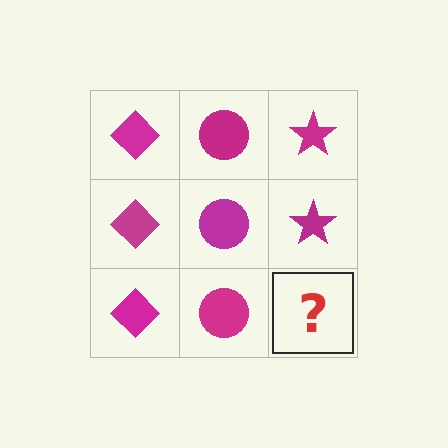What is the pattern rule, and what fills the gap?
The rule is that each column has a consistent shape. The gap should be filled with a magenta star.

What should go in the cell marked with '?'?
The missing cell should contain a magenta star.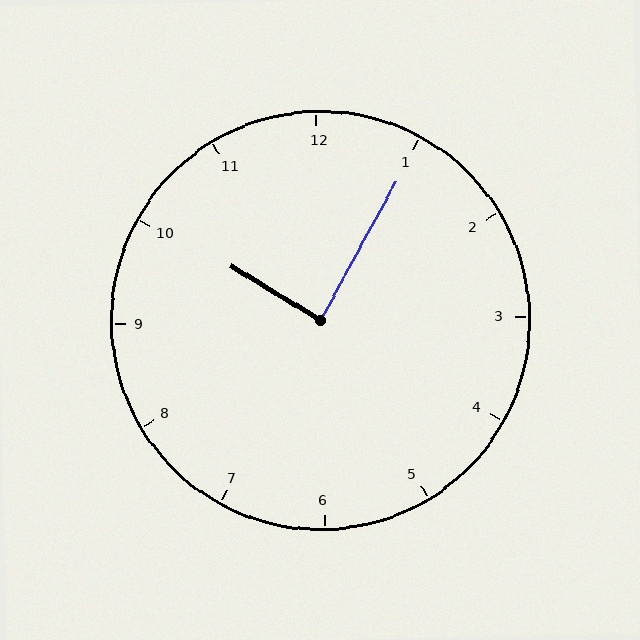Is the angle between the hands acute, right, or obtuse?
It is right.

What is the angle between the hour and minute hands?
Approximately 88 degrees.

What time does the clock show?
10:05.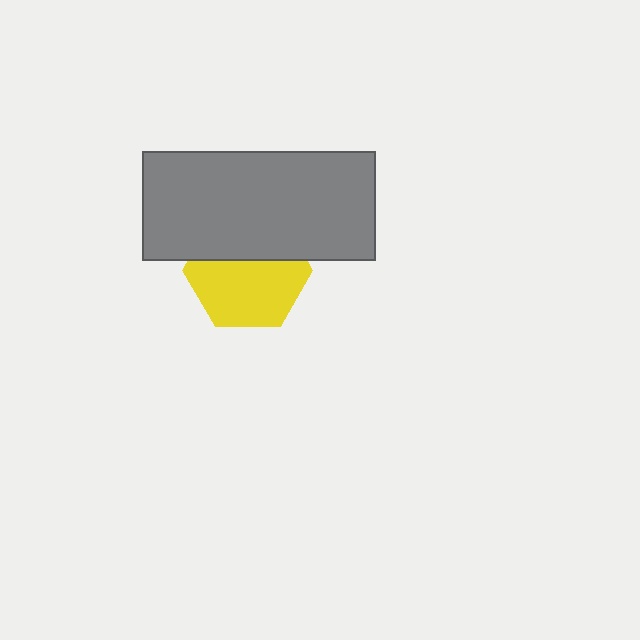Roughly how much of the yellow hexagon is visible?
About half of it is visible (roughly 60%).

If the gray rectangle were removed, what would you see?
You would see the complete yellow hexagon.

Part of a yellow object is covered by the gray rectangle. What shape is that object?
It is a hexagon.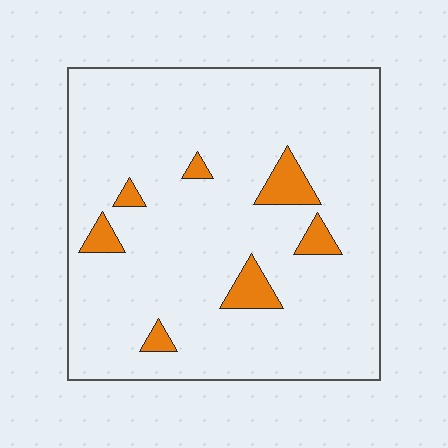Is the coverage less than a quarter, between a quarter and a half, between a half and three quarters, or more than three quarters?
Less than a quarter.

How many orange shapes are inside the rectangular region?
7.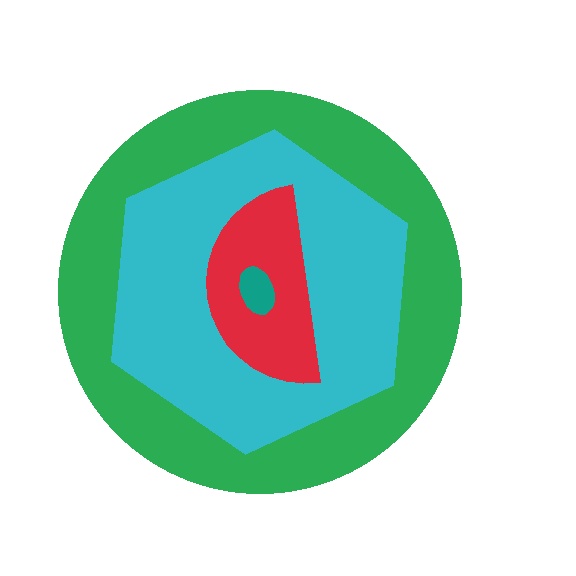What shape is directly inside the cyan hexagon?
The red semicircle.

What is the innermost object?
The teal ellipse.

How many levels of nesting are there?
4.